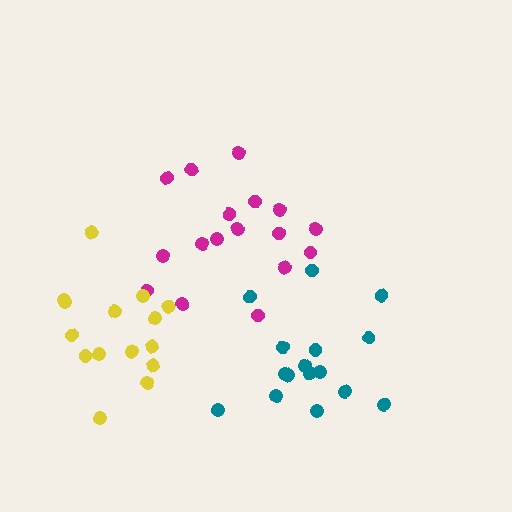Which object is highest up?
The magenta cluster is topmost.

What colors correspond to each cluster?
The clusters are colored: magenta, teal, yellow.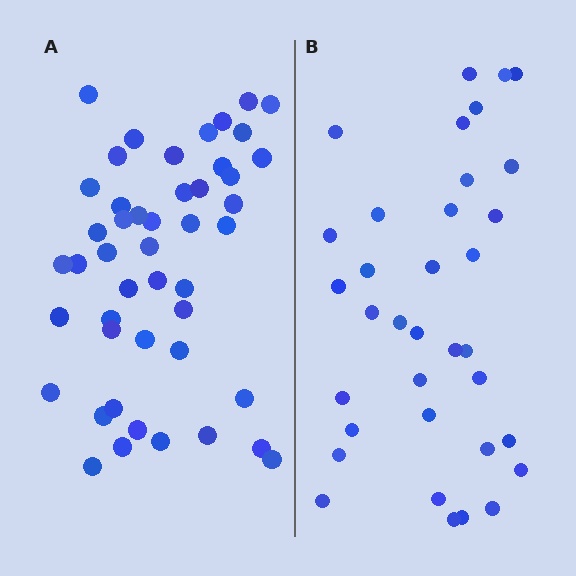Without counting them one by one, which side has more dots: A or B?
Region A (the left region) has more dots.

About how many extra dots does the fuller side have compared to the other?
Region A has roughly 12 or so more dots than region B.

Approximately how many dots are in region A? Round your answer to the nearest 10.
About 50 dots. (The exact count is 47, which rounds to 50.)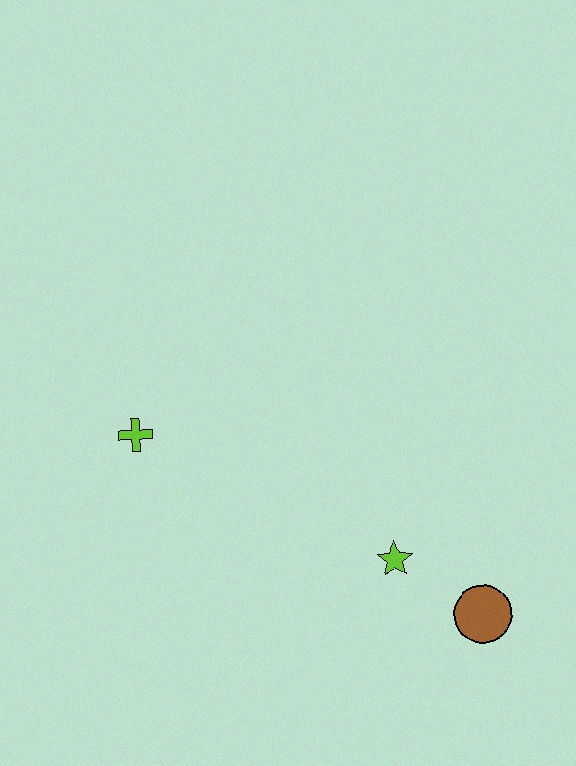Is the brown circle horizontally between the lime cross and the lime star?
No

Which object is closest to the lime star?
The brown circle is closest to the lime star.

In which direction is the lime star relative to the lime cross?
The lime star is to the right of the lime cross.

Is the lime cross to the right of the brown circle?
No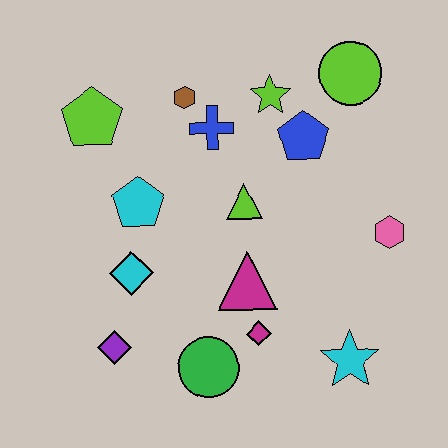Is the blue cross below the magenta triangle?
No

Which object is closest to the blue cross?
The brown hexagon is closest to the blue cross.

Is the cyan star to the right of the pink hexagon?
No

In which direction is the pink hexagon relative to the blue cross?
The pink hexagon is to the right of the blue cross.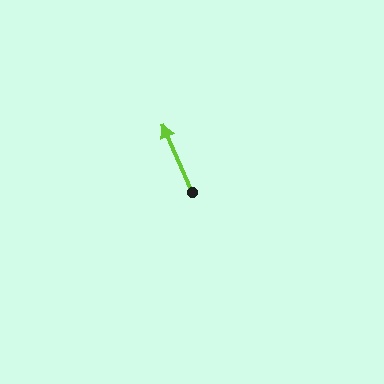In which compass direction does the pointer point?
Northwest.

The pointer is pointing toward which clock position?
Roughly 11 o'clock.